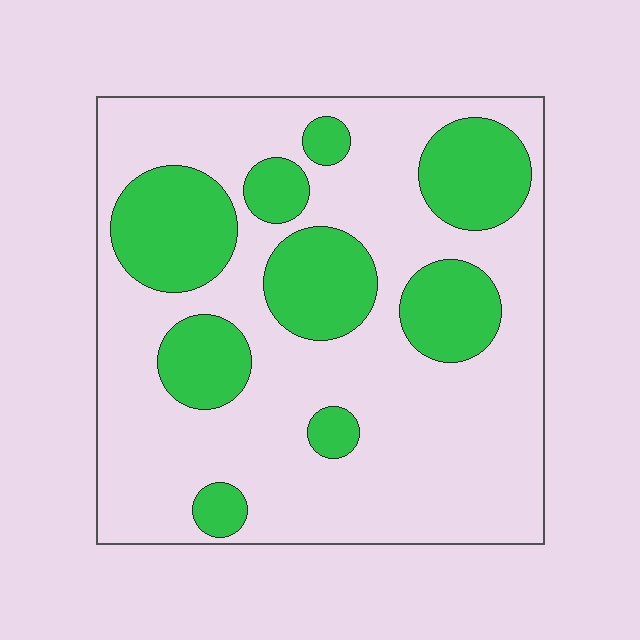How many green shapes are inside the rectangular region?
9.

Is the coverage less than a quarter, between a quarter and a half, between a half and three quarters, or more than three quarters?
Between a quarter and a half.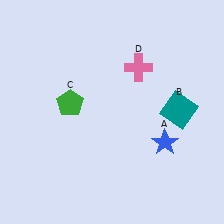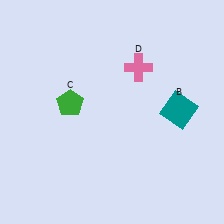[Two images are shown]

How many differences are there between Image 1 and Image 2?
There is 1 difference between the two images.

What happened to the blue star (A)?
The blue star (A) was removed in Image 2. It was in the bottom-right area of Image 1.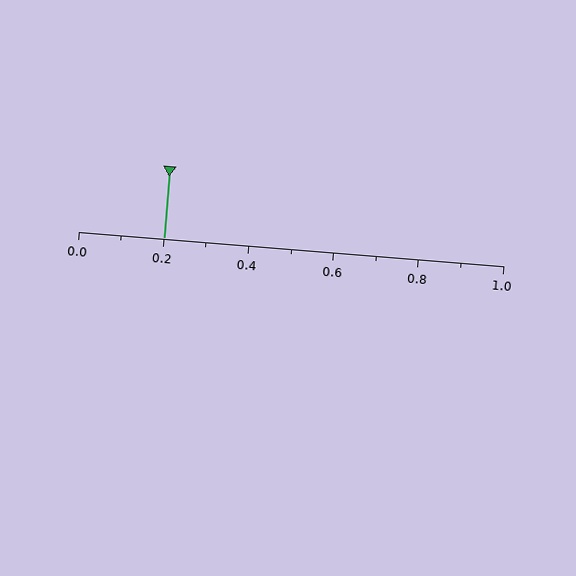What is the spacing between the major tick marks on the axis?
The major ticks are spaced 0.2 apart.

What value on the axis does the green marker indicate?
The marker indicates approximately 0.2.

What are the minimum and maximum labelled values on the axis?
The axis runs from 0.0 to 1.0.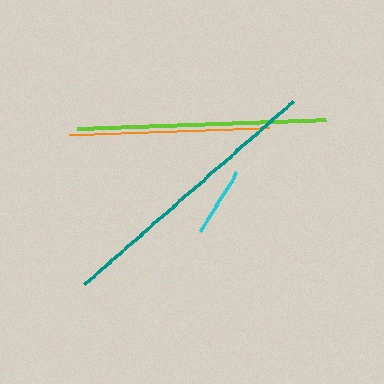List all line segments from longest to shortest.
From longest to shortest: teal, lime, orange, cyan.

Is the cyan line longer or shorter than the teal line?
The teal line is longer than the cyan line.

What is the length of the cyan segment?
The cyan segment is approximately 68 pixels long.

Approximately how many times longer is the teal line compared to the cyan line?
The teal line is approximately 4.1 times the length of the cyan line.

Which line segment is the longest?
The teal line is the longest at approximately 277 pixels.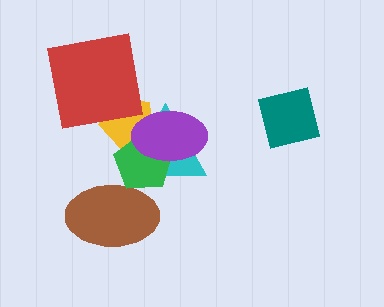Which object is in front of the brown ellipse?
The green pentagon is in front of the brown ellipse.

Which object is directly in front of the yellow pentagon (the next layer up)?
The cyan triangle is directly in front of the yellow pentagon.